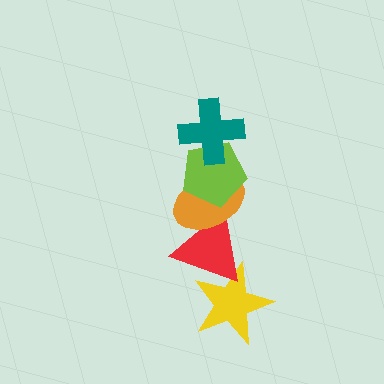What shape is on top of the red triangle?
The orange ellipse is on top of the red triangle.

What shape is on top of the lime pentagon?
The teal cross is on top of the lime pentagon.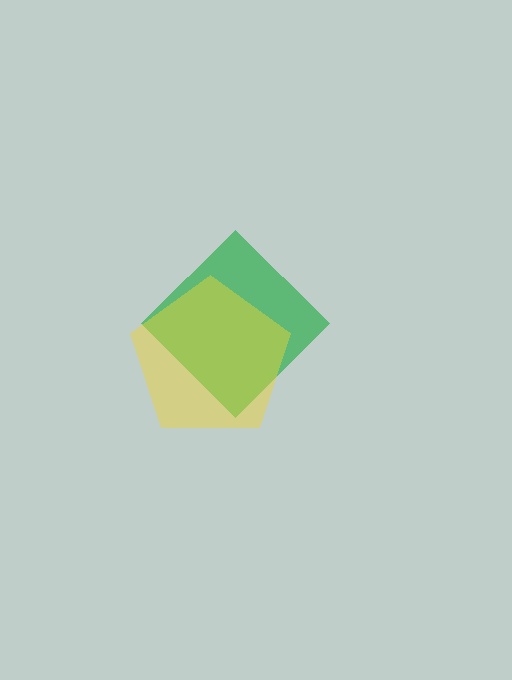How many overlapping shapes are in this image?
There are 2 overlapping shapes in the image.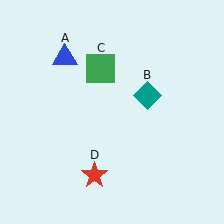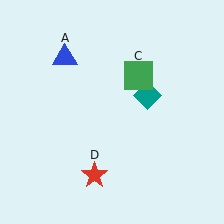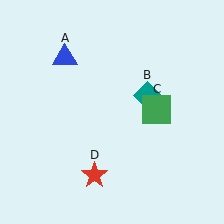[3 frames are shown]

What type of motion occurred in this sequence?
The green square (object C) rotated clockwise around the center of the scene.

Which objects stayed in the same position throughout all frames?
Blue triangle (object A) and teal diamond (object B) and red star (object D) remained stationary.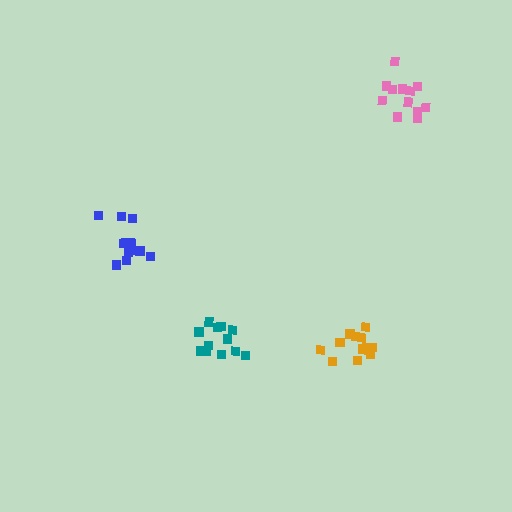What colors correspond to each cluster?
The clusters are colored: orange, teal, blue, pink.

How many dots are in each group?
Group 1: 12 dots, Group 2: 12 dots, Group 3: 13 dots, Group 4: 12 dots (49 total).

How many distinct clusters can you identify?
There are 4 distinct clusters.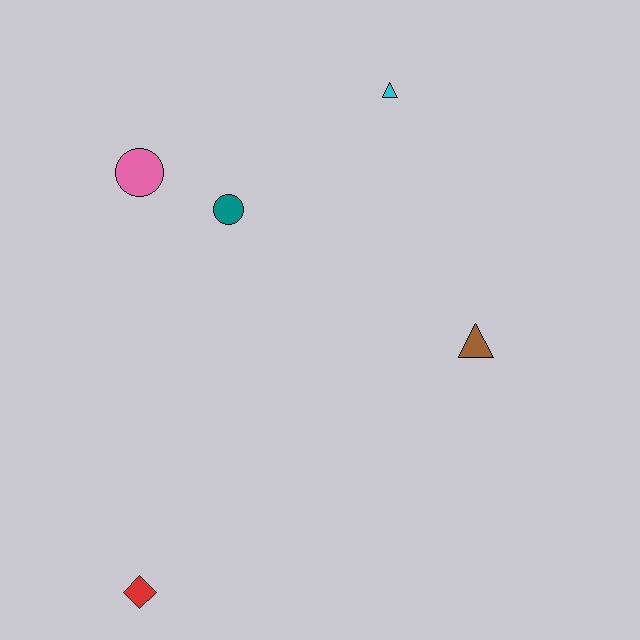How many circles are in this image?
There are 2 circles.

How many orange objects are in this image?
There are no orange objects.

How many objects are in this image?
There are 5 objects.